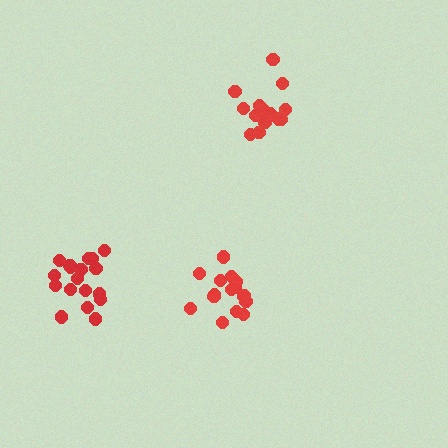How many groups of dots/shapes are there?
There are 3 groups.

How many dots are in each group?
Group 1: 16 dots, Group 2: 18 dots, Group 3: 16 dots (50 total).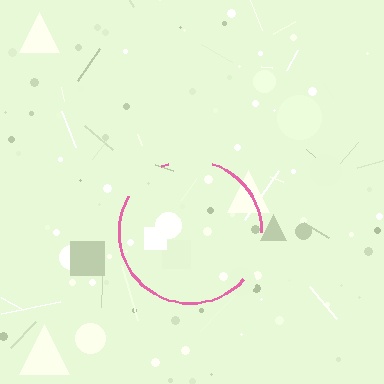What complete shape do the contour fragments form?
The contour fragments form a circle.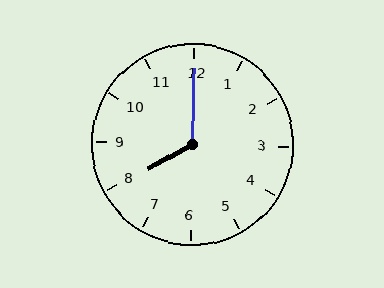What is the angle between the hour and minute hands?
Approximately 120 degrees.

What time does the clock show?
8:00.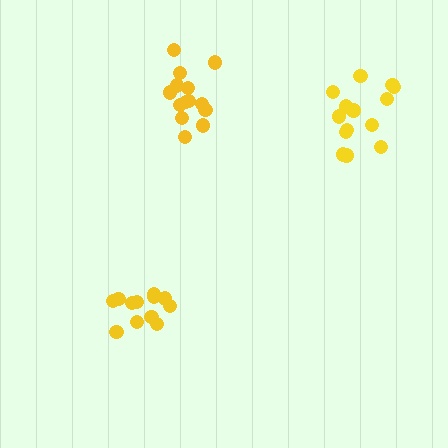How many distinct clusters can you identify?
There are 3 distinct clusters.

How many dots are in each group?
Group 1: 14 dots, Group 2: 14 dots, Group 3: 12 dots (40 total).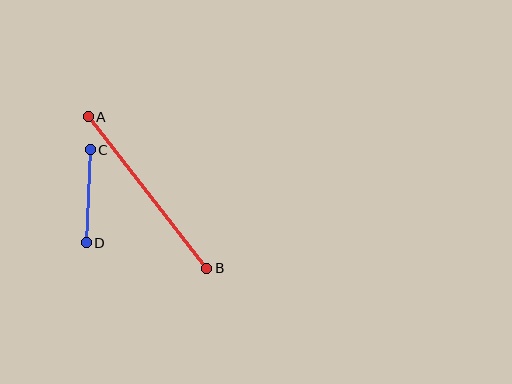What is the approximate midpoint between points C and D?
The midpoint is at approximately (88, 196) pixels.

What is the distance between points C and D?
The distance is approximately 93 pixels.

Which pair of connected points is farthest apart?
Points A and B are farthest apart.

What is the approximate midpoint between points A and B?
The midpoint is at approximately (148, 193) pixels.